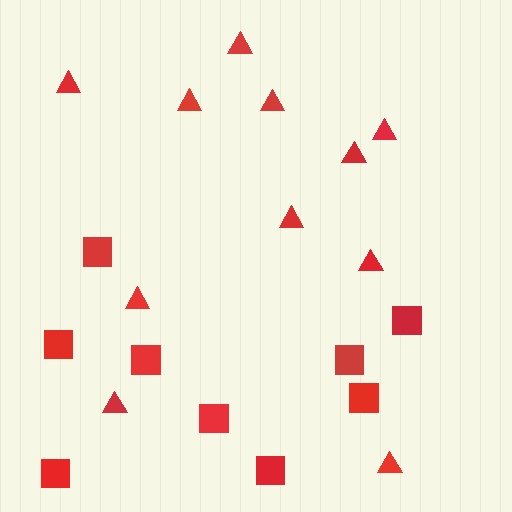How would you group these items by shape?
There are 2 groups: one group of triangles (11) and one group of squares (9).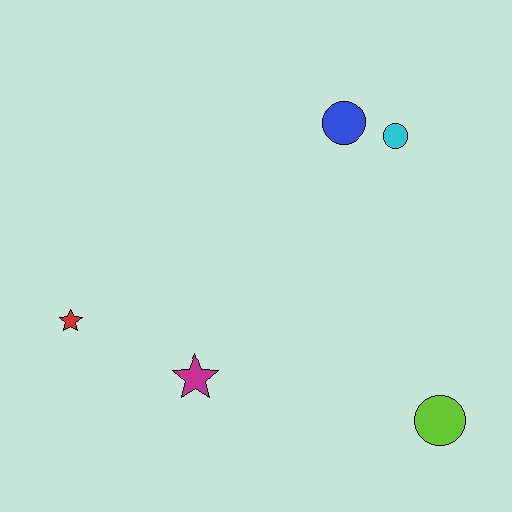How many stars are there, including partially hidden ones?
There are 2 stars.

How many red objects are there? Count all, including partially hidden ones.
There is 1 red object.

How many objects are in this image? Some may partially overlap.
There are 5 objects.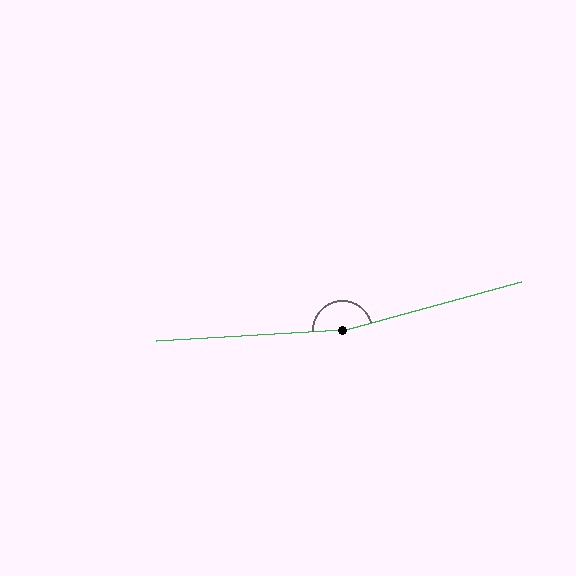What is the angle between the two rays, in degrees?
Approximately 168 degrees.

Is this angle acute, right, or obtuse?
It is obtuse.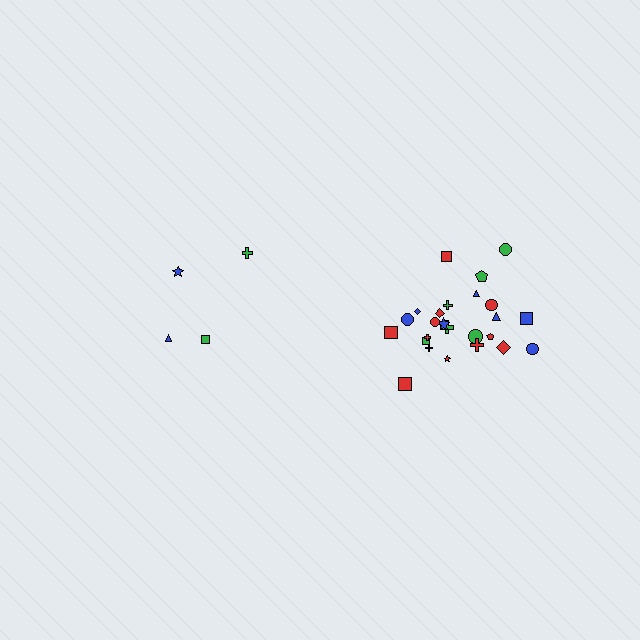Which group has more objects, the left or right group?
The right group.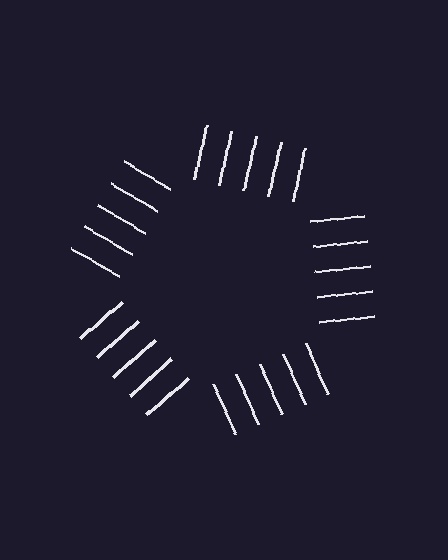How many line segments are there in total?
25 — 5 along each of the 5 edges.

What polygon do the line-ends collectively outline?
An illusory pentagon — the line segments terminate on its edges but no continuous stroke is drawn.